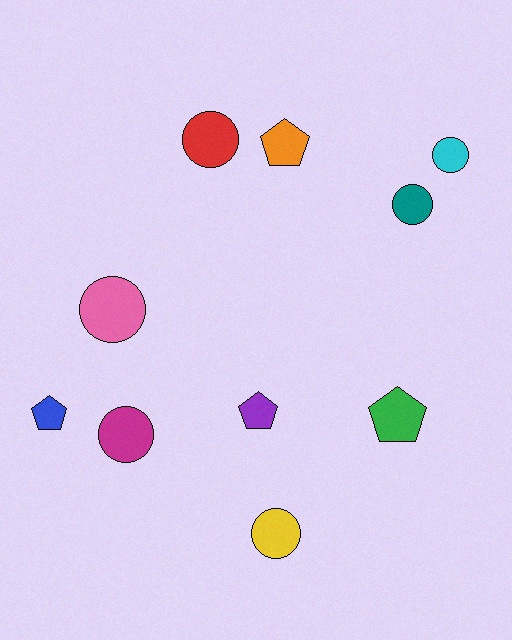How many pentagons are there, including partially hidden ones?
There are 4 pentagons.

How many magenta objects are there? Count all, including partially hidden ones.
There is 1 magenta object.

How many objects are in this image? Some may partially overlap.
There are 10 objects.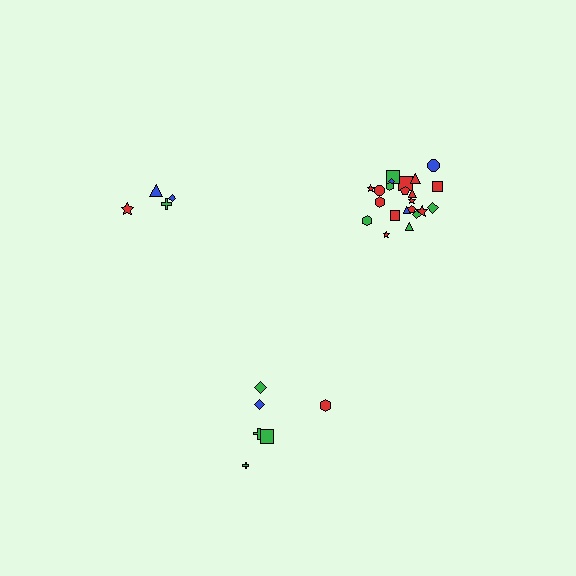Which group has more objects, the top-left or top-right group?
The top-right group.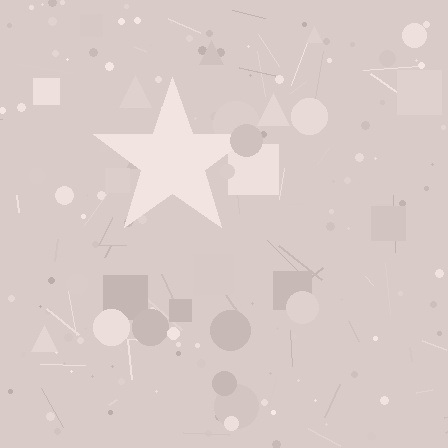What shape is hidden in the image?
A star is hidden in the image.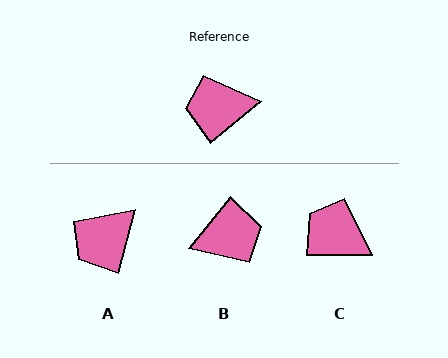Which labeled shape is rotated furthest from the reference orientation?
B, about 169 degrees away.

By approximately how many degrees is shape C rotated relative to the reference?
Approximately 39 degrees clockwise.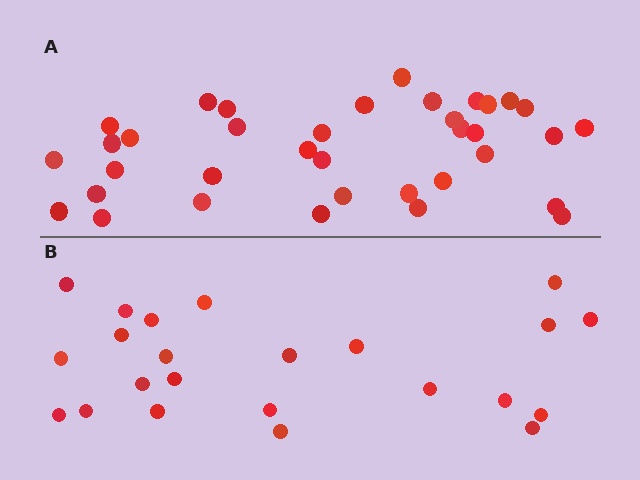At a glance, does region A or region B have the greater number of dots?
Region A (the top region) has more dots.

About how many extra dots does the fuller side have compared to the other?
Region A has approximately 15 more dots than region B.